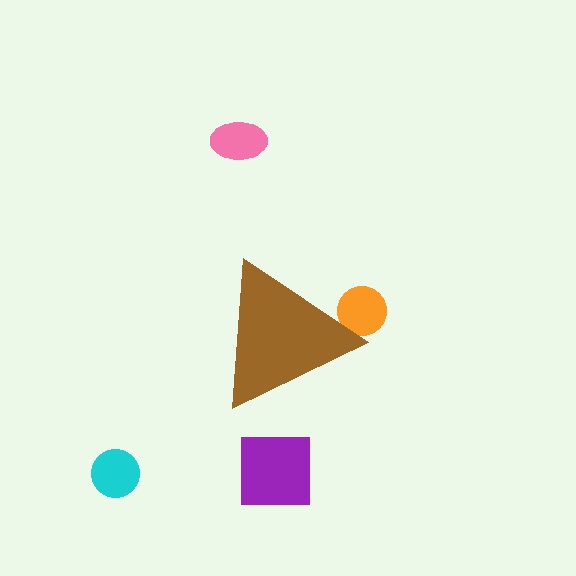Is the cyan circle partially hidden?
No, the cyan circle is fully visible.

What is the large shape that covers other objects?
A brown triangle.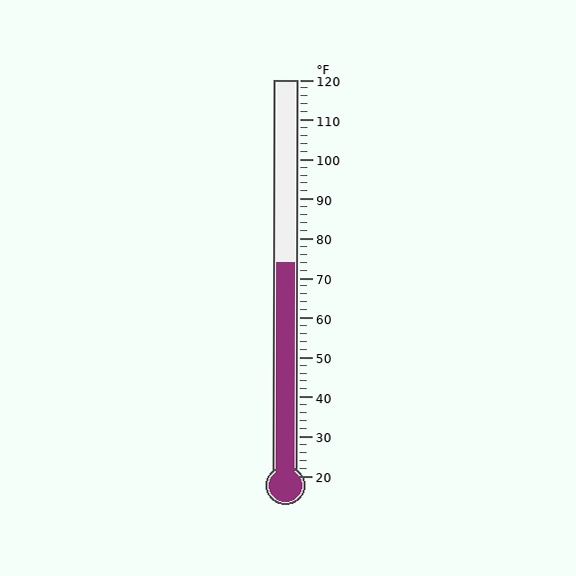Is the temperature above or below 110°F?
The temperature is below 110°F.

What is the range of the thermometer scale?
The thermometer scale ranges from 20°F to 120°F.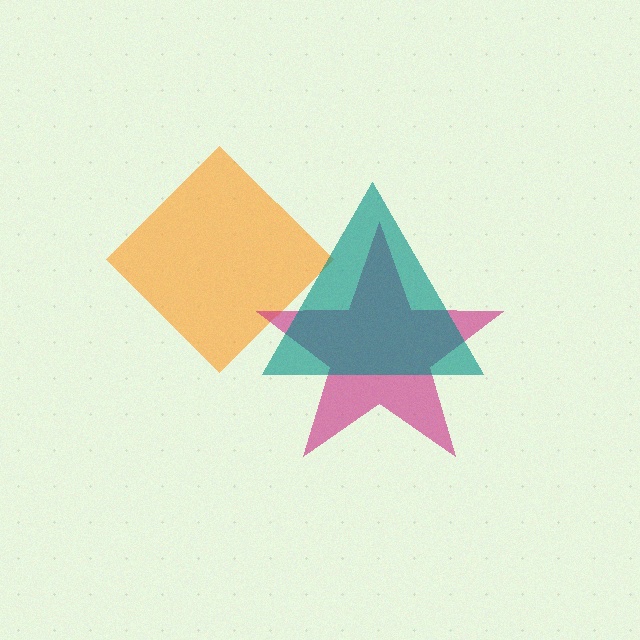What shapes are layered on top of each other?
The layered shapes are: an orange diamond, a magenta star, a teal triangle.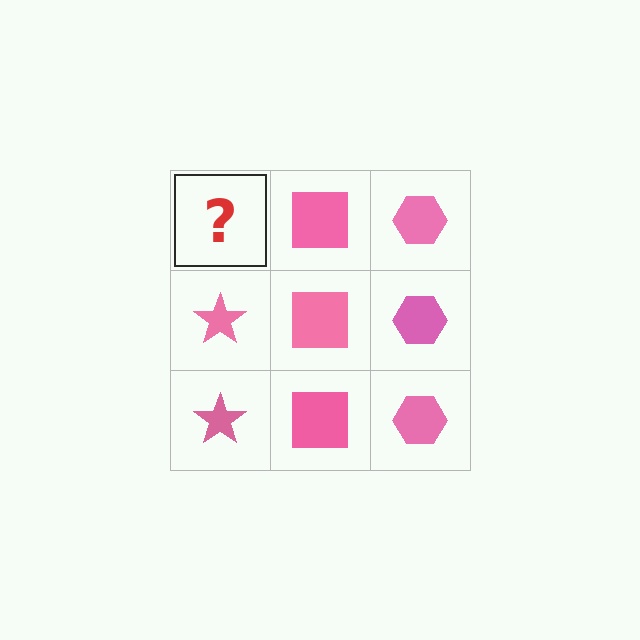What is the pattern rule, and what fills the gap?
The rule is that each column has a consistent shape. The gap should be filled with a pink star.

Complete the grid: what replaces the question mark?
The question mark should be replaced with a pink star.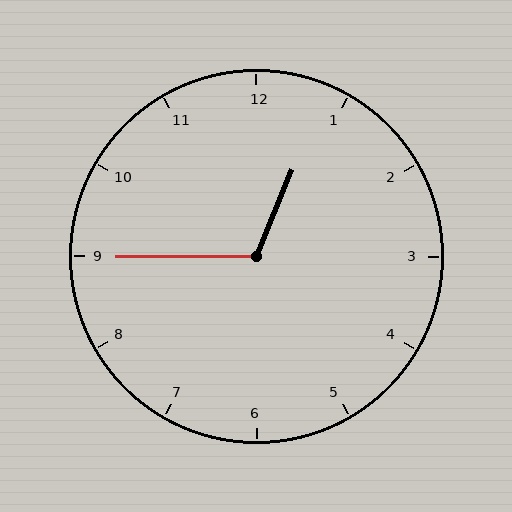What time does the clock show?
12:45.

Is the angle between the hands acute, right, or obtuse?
It is obtuse.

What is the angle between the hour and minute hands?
Approximately 112 degrees.